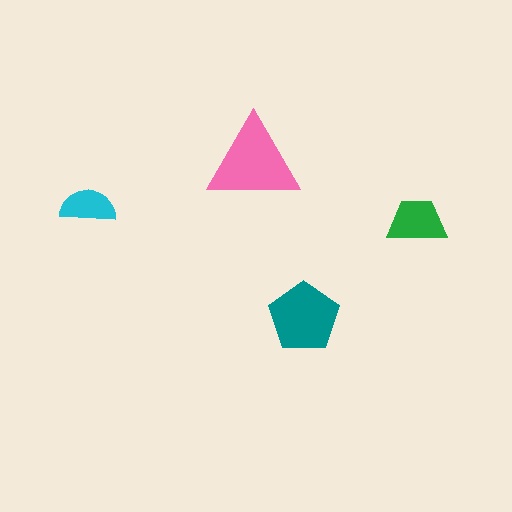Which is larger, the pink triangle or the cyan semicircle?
The pink triangle.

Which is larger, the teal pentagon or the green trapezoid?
The teal pentagon.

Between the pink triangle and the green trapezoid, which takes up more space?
The pink triangle.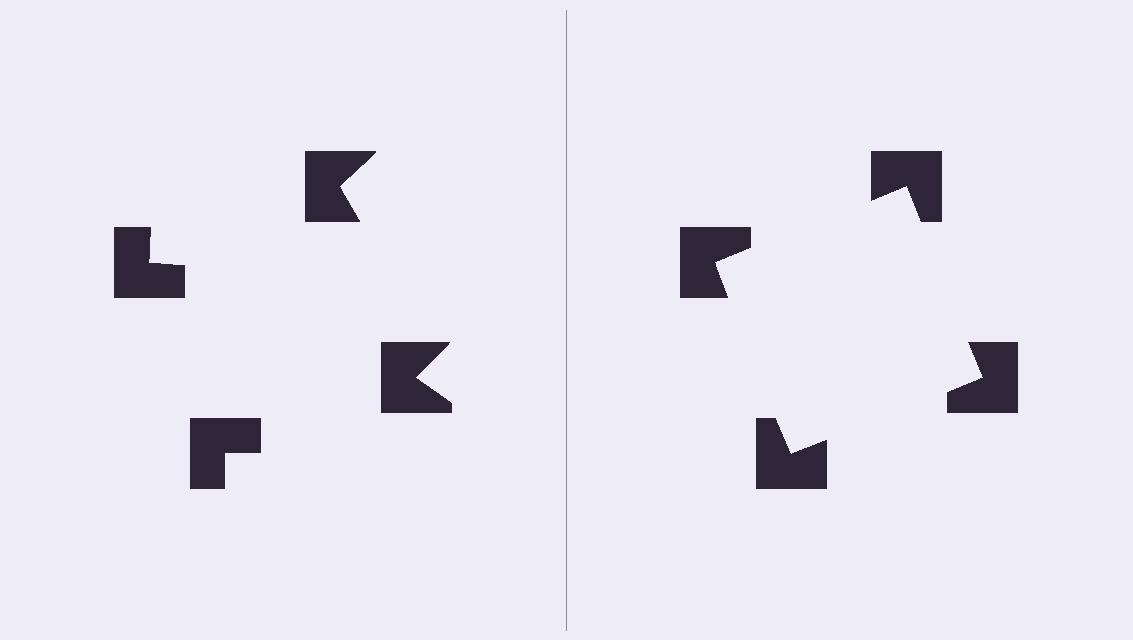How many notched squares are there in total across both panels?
8 — 4 on each side.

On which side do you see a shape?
An illusory square appears on the right side. On the left side the wedge cuts are rotated, so no coherent shape forms.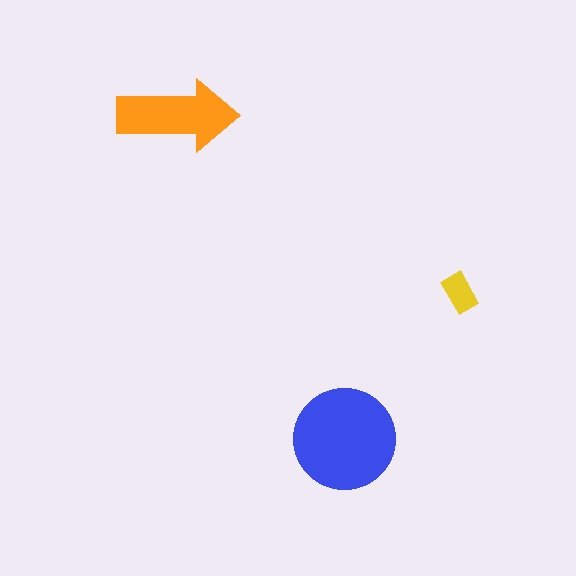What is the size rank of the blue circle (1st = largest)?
1st.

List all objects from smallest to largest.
The yellow rectangle, the orange arrow, the blue circle.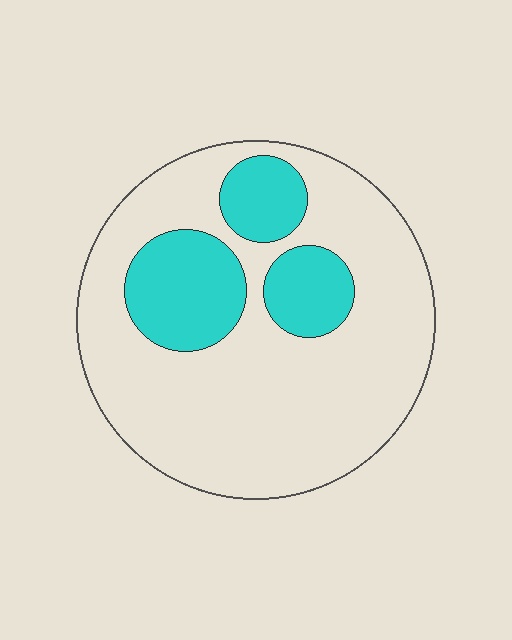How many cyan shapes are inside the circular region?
3.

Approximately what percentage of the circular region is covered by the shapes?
Approximately 25%.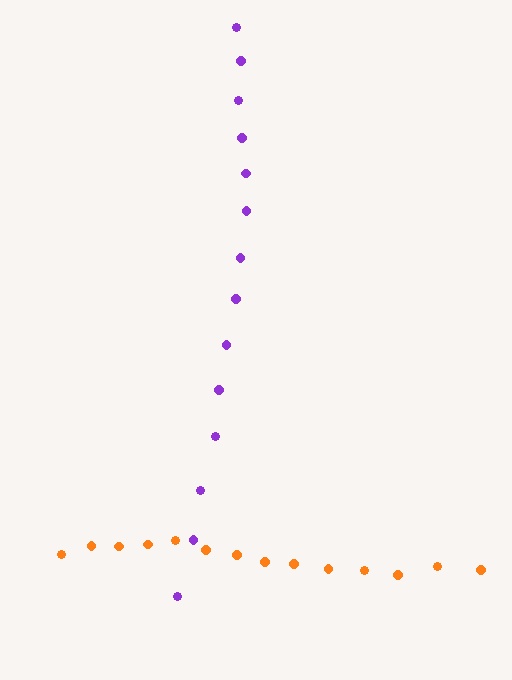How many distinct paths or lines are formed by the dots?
There are 2 distinct paths.